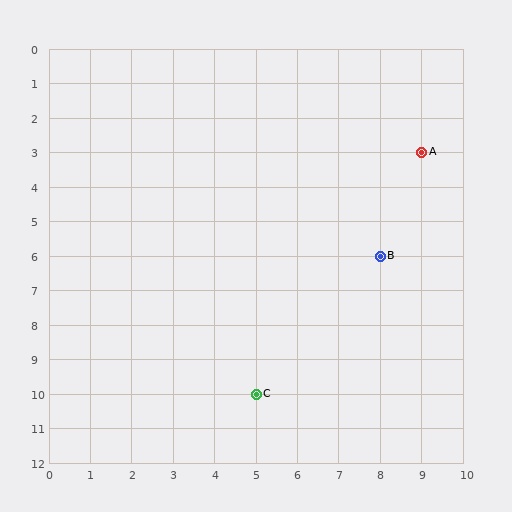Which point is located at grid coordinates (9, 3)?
Point A is at (9, 3).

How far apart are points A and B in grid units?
Points A and B are 1 column and 3 rows apart (about 3.2 grid units diagonally).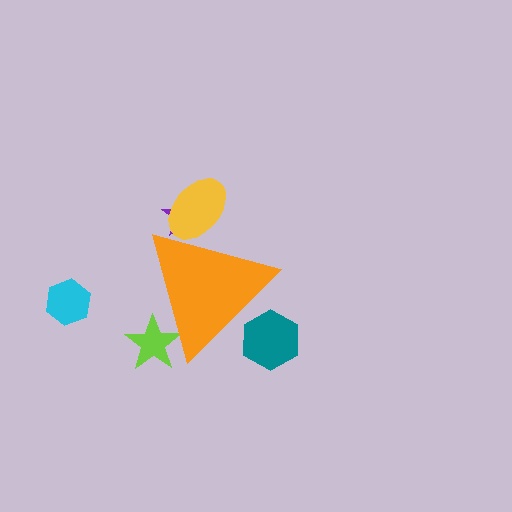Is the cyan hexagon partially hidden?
No, the cyan hexagon is fully visible.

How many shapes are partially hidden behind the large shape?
4 shapes are partially hidden.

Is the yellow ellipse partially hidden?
Yes, the yellow ellipse is partially hidden behind the orange triangle.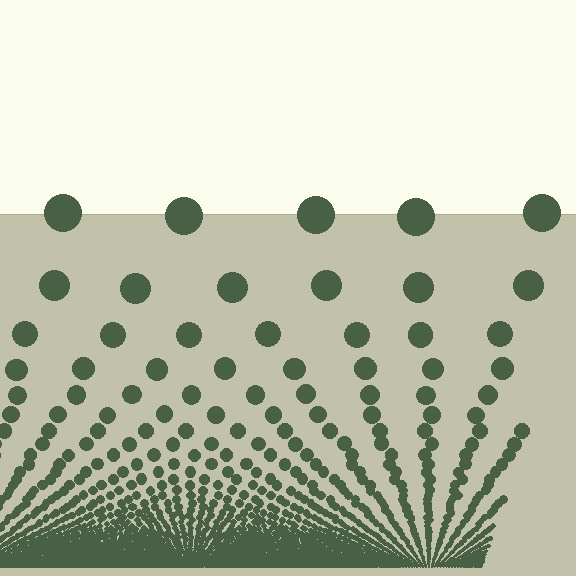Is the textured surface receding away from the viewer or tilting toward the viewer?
The surface appears to tilt toward the viewer. Texture elements get larger and sparser toward the top.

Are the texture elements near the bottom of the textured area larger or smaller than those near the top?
Smaller. The gradient is inverted — elements near the bottom are smaller and denser.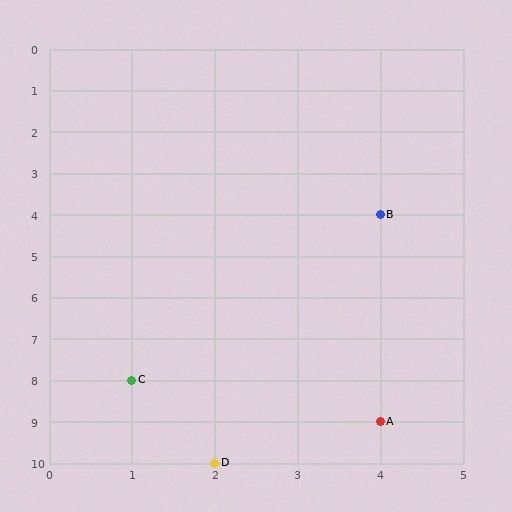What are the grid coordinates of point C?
Point C is at grid coordinates (1, 8).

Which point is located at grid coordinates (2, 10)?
Point D is at (2, 10).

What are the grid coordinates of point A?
Point A is at grid coordinates (4, 9).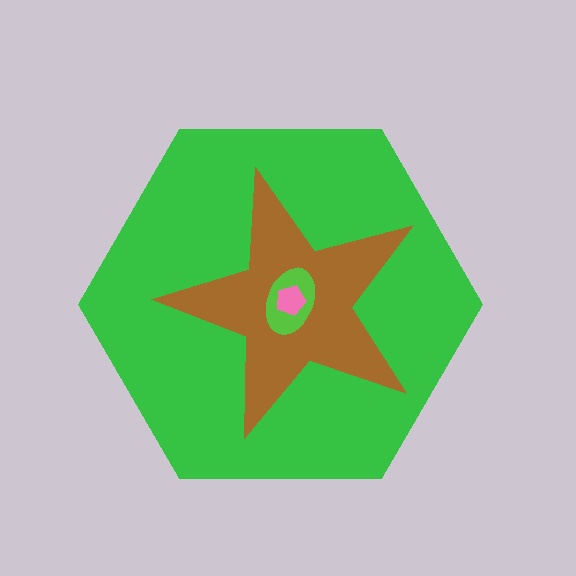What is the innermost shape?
The pink pentagon.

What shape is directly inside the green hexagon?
The brown star.